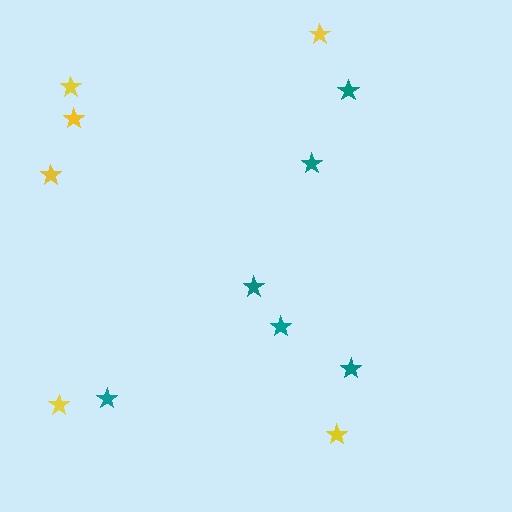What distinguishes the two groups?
There are 2 groups: one group of teal stars (6) and one group of yellow stars (6).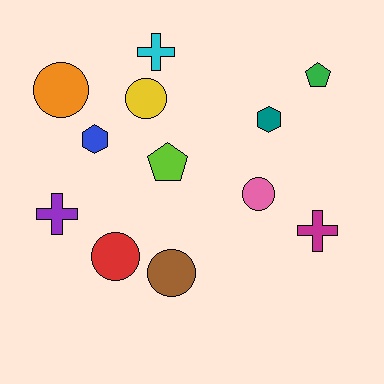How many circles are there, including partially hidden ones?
There are 5 circles.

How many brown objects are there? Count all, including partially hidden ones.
There is 1 brown object.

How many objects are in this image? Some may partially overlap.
There are 12 objects.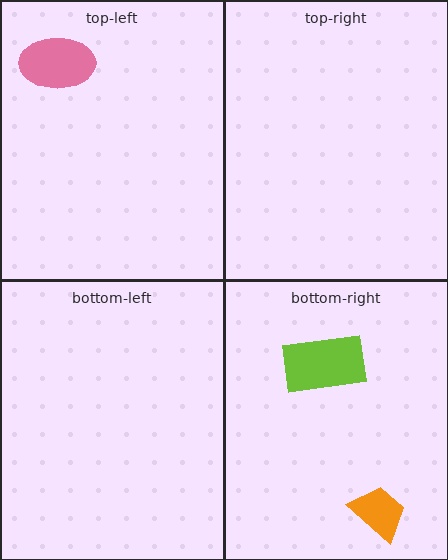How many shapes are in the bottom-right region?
2.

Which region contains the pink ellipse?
The top-left region.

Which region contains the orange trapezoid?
The bottom-right region.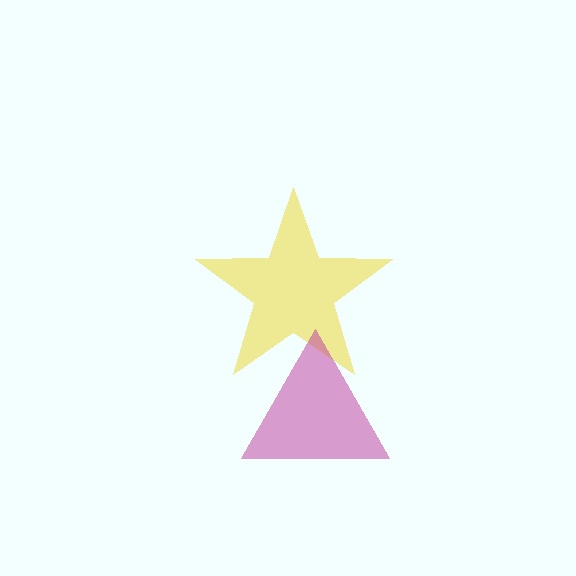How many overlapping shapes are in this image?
There are 2 overlapping shapes in the image.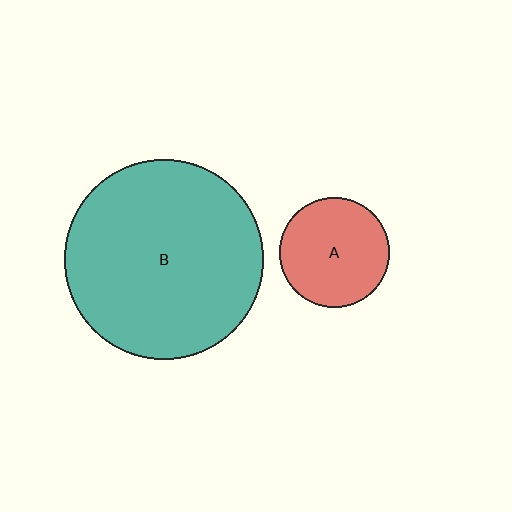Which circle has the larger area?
Circle B (teal).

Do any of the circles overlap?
No, none of the circles overlap.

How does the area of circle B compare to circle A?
Approximately 3.3 times.